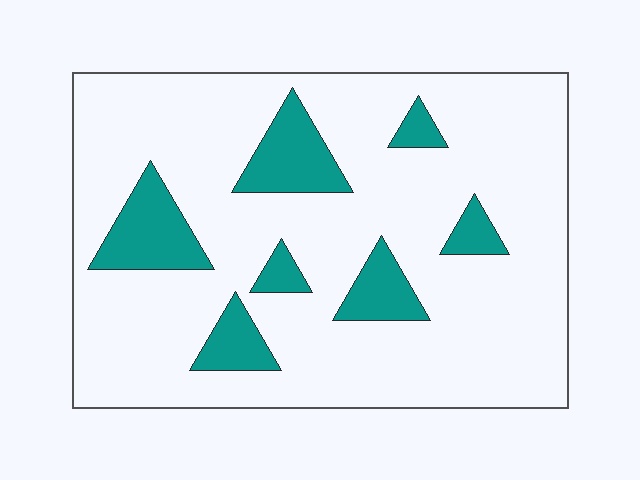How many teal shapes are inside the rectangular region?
7.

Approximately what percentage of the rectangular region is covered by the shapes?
Approximately 15%.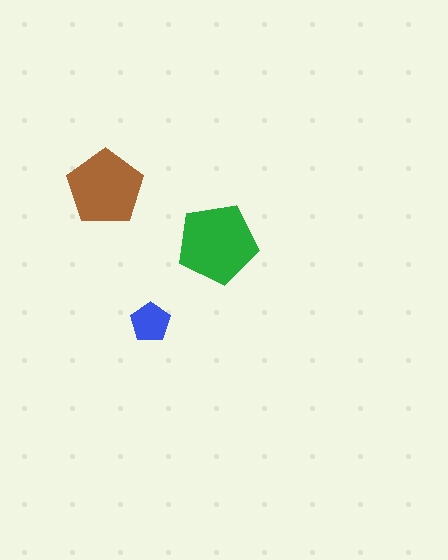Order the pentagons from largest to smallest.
the green one, the brown one, the blue one.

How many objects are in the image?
There are 3 objects in the image.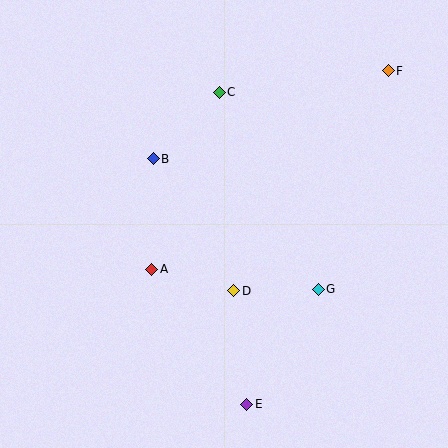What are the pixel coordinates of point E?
Point E is at (247, 404).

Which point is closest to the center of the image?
Point D at (234, 291) is closest to the center.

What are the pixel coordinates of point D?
Point D is at (234, 291).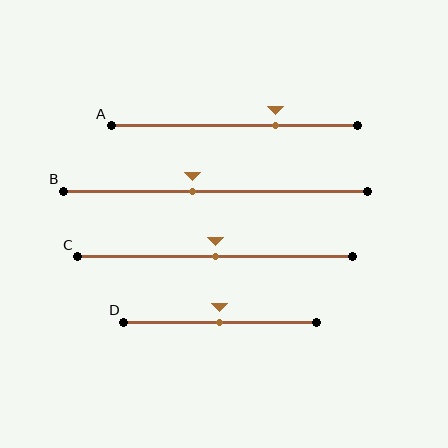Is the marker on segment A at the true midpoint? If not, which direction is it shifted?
No, the marker on segment A is shifted to the right by about 17% of the segment length.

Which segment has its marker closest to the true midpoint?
Segment C has its marker closest to the true midpoint.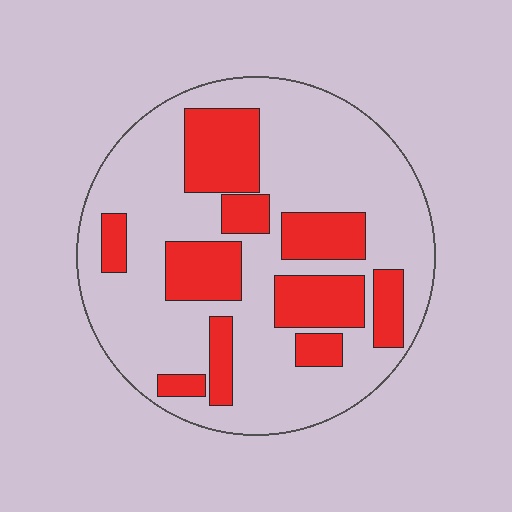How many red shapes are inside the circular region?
10.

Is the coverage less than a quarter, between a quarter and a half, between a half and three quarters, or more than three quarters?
Between a quarter and a half.